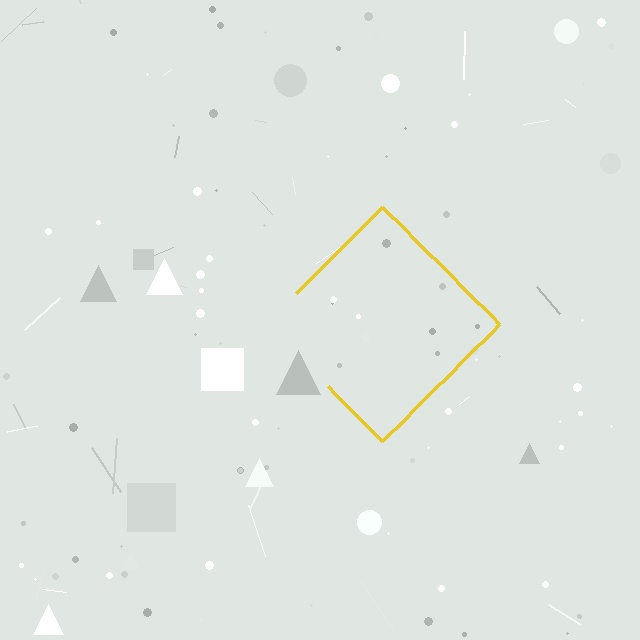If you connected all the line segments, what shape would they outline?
They would outline a diamond.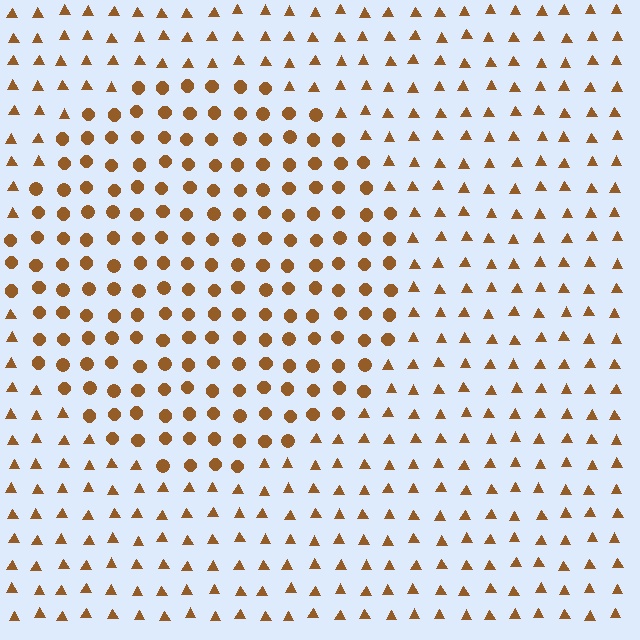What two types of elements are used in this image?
The image uses circles inside the circle region and triangles outside it.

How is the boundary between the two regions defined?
The boundary is defined by a change in element shape: circles inside vs. triangles outside. All elements share the same color and spacing.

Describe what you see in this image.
The image is filled with small brown elements arranged in a uniform grid. A circle-shaped region contains circles, while the surrounding area contains triangles. The boundary is defined purely by the change in element shape.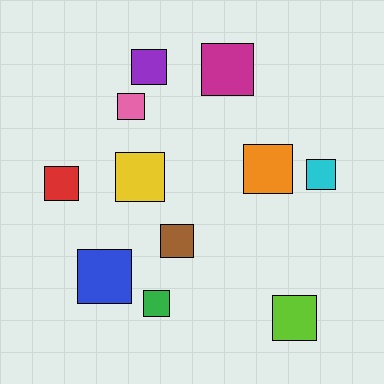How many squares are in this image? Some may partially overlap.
There are 11 squares.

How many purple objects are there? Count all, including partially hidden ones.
There is 1 purple object.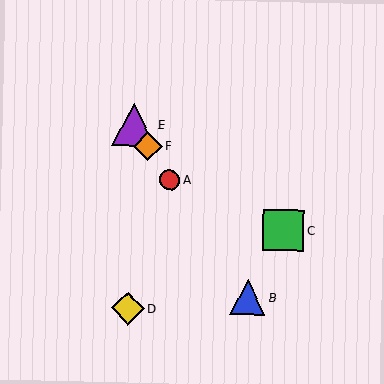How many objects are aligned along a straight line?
4 objects (A, B, E, F) are aligned along a straight line.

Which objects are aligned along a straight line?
Objects A, B, E, F are aligned along a straight line.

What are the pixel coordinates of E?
Object E is at (134, 125).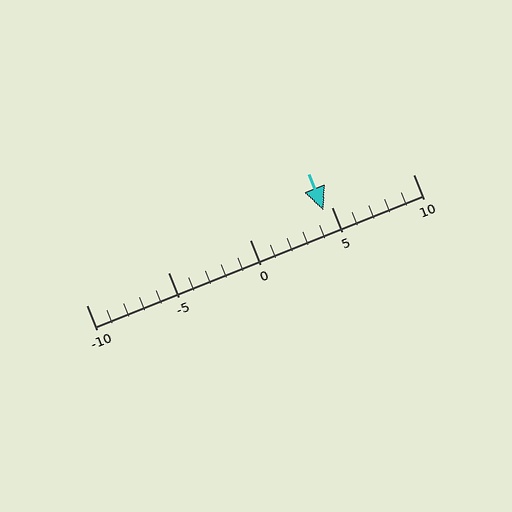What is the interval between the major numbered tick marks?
The major tick marks are spaced 5 units apart.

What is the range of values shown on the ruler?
The ruler shows values from -10 to 10.